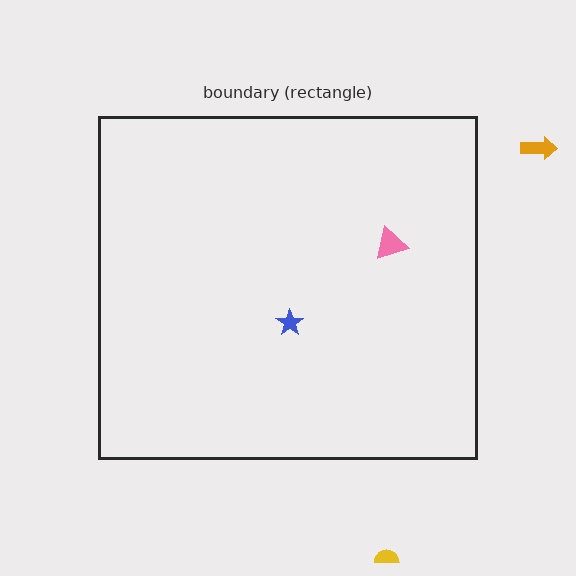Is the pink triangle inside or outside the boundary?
Inside.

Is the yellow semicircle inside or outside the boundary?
Outside.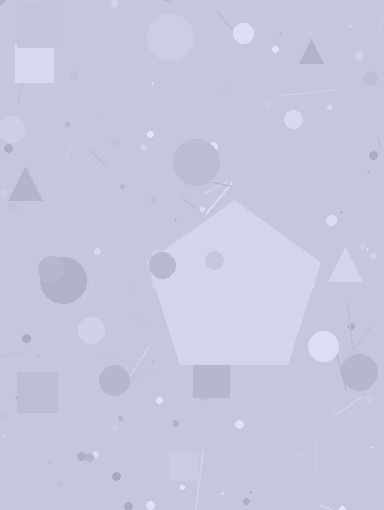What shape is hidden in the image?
A pentagon is hidden in the image.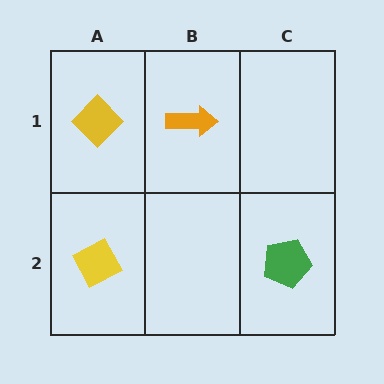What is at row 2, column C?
A green pentagon.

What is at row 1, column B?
An orange arrow.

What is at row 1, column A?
A yellow diamond.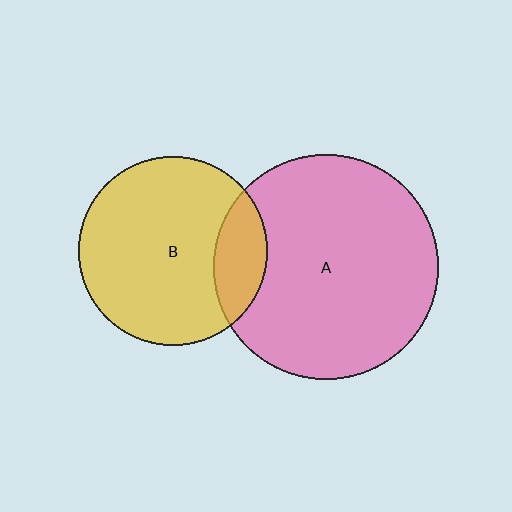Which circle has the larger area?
Circle A (pink).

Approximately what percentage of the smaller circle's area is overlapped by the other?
Approximately 20%.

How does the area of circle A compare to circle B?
Approximately 1.4 times.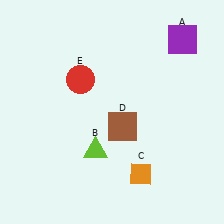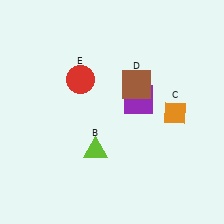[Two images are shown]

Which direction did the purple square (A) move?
The purple square (A) moved down.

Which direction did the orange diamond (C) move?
The orange diamond (C) moved up.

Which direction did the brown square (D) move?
The brown square (D) moved up.